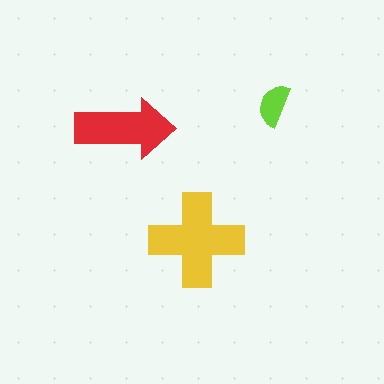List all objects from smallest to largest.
The lime semicircle, the red arrow, the yellow cross.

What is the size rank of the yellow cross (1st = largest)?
1st.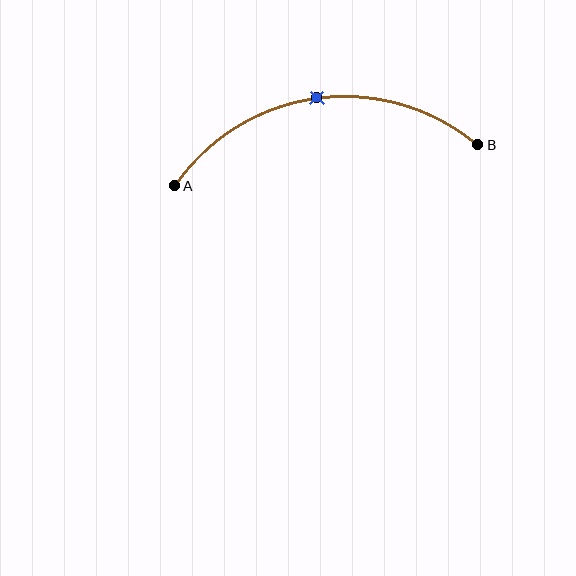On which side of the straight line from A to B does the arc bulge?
The arc bulges above the straight line connecting A and B.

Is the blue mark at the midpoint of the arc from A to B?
Yes. The blue mark lies on the arc at equal arc-length from both A and B — it is the arc midpoint.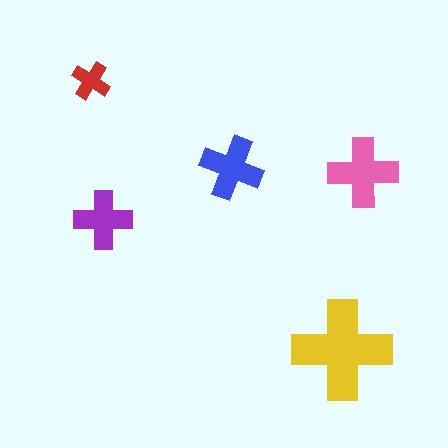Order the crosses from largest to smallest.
the yellow one, the pink one, the blue one, the purple one, the red one.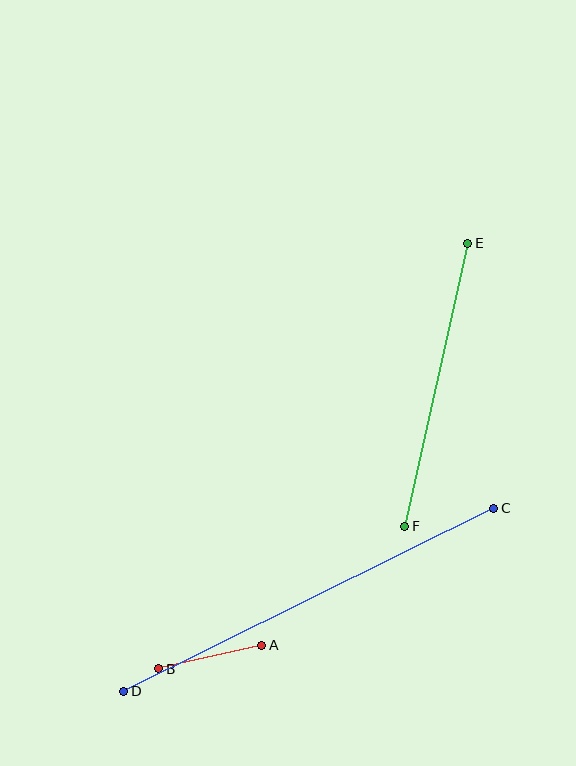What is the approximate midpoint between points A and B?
The midpoint is at approximately (210, 657) pixels.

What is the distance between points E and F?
The distance is approximately 290 pixels.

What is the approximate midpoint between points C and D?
The midpoint is at approximately (309, 600) pixels.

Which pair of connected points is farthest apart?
Points C and D are farthest apart.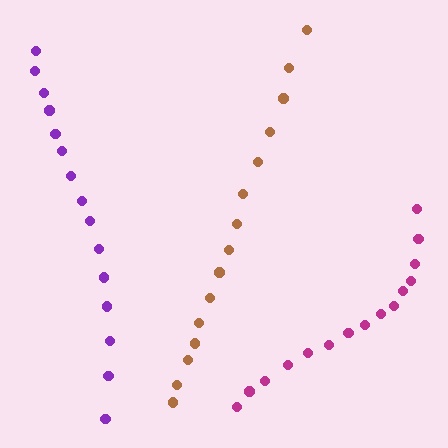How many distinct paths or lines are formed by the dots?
There are 3 distinct paths.